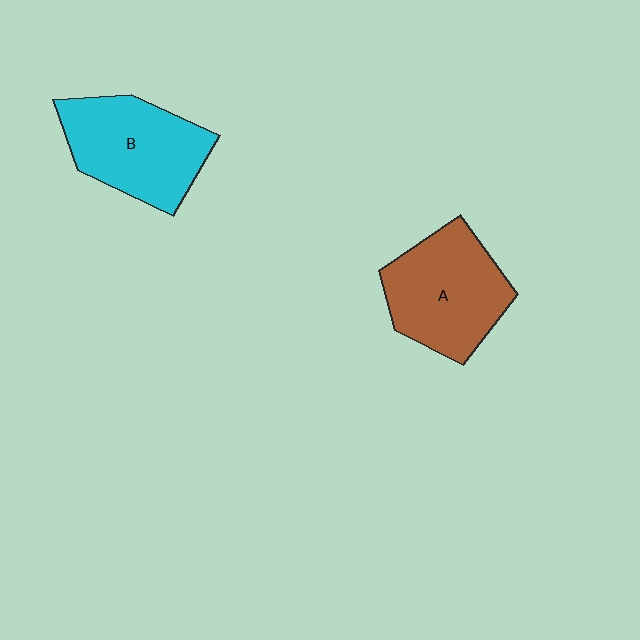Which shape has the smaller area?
Shape A (brown).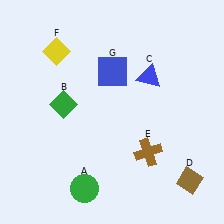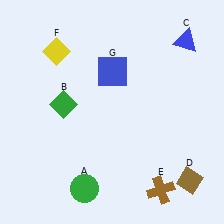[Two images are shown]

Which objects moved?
The objects that moved are: the blue triangle (C), the brown cross (E).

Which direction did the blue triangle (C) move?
The blue triangle (C) moved right.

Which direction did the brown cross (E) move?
The brown cross (E) moved down.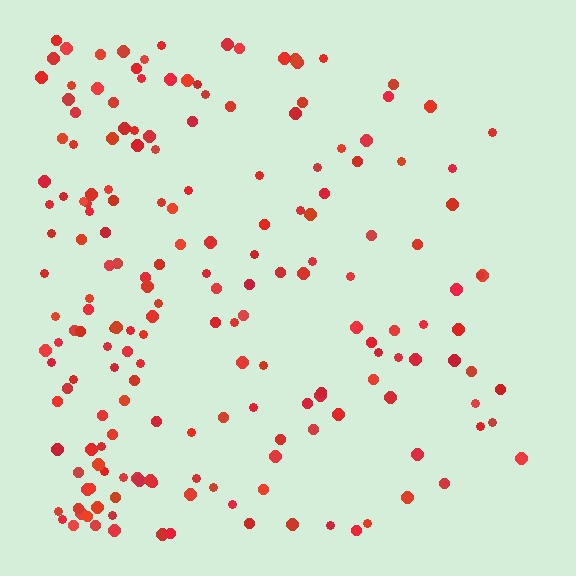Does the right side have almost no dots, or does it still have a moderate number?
Still a moderate number, just noticeably fewer than the left.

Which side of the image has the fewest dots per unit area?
The right.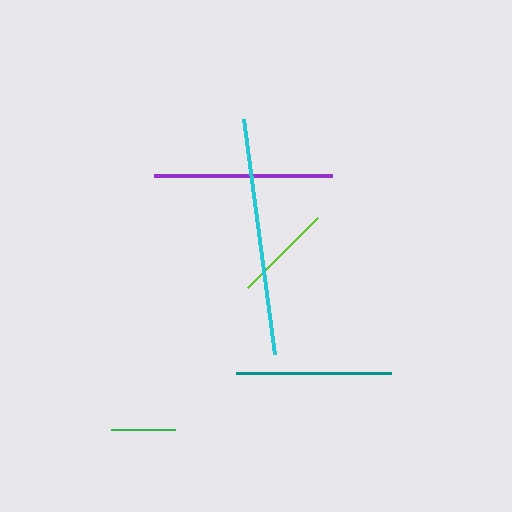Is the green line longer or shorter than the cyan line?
The cyan line is longer than the green line.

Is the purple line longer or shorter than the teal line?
The purple line is longer than the teal line.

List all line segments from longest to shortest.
From longest to shortest: cyan, purple, teal, lime, green.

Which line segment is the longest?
The cyan line is the longest at approximately 237 pixels.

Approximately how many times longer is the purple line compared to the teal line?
The purple line is approximately 1.1 times the length of the teal line.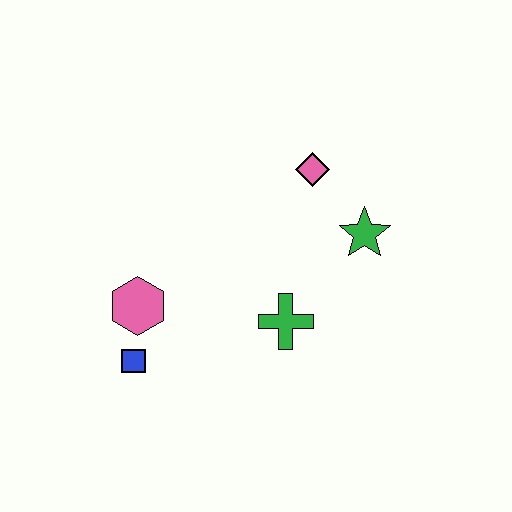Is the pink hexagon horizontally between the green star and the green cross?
No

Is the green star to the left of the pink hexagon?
No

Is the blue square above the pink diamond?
No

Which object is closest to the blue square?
The pink hexagon is closest to the blue square.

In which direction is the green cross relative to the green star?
The green cross is below the green star.